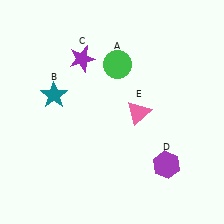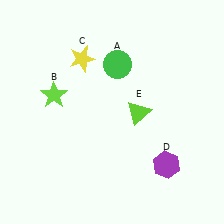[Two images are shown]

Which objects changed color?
B changed from teal to lime. C changed from purple to yellow. E changed from pink to lime.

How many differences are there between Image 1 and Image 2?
There are 3 differences between the two images.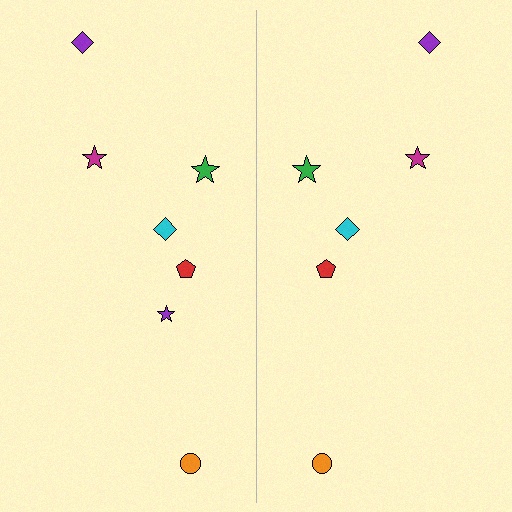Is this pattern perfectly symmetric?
No, the pattern is not perfectly symmetric. A purple star is missing from the right side.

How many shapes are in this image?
There are 13 shapes in this image.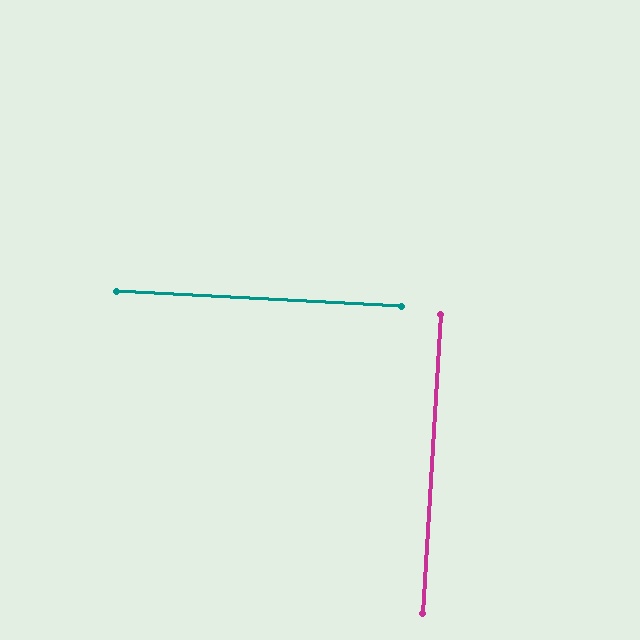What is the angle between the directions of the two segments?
Approximately 89 degrees.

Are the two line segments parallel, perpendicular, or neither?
Perpendicular — they meet at approximately 89°.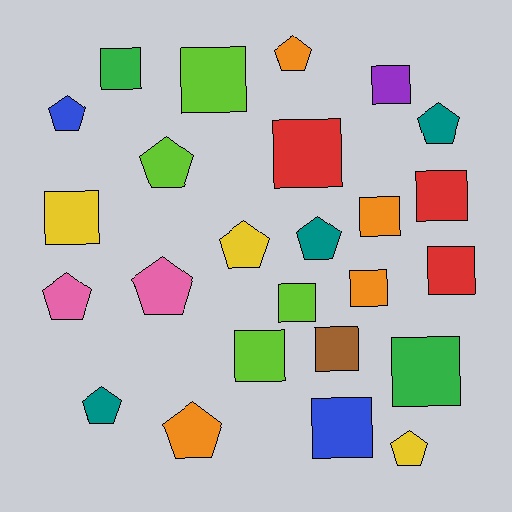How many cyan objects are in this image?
There are no cyan objects.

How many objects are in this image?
There are 25 objects.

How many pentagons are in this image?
There are 11 pentagons.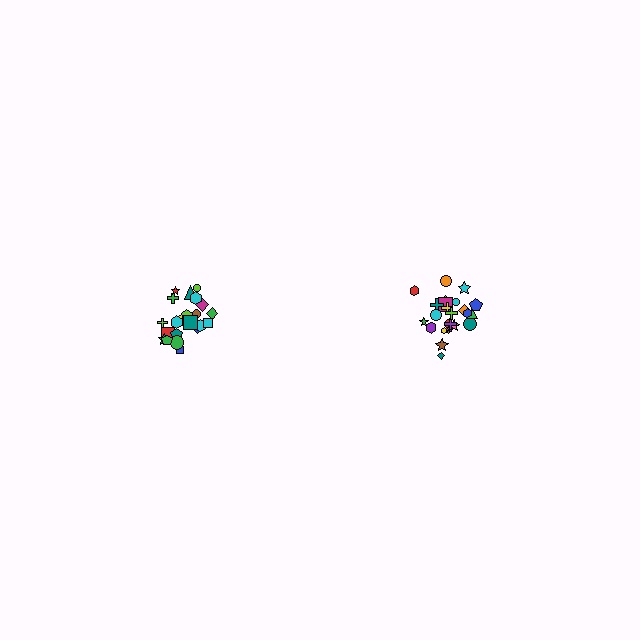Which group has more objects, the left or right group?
The right group.